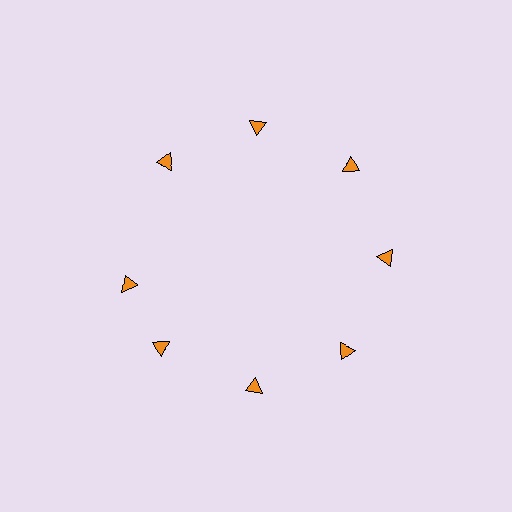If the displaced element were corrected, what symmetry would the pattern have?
It would have 8-fold rotational symmetry — the pattern would map onto itself every 45 degrees.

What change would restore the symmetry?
The symmetry would be restored by rotating it back into even spacing with its neighbors so that all 8 triangles sit at equal angles and equal distance from the center.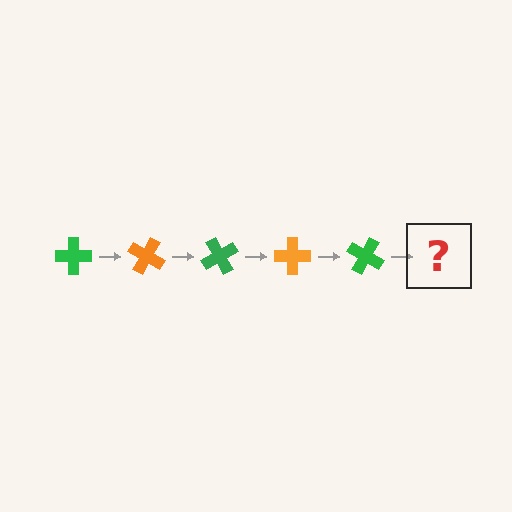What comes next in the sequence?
The next element should be an orange cross, rotated 150 degrees from the start.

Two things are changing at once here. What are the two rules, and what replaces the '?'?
The two rules are that it rotates 30 degrees each step and the color cycles through green and orange. The '?' should be an orange cross, rotated 150 degrees from the start.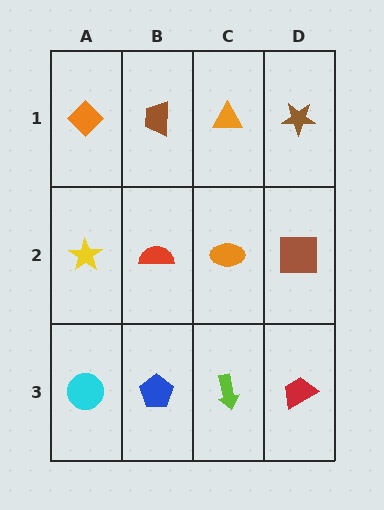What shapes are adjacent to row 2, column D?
A brown star (row 1, column D), a red trapezoid (row 3, column D), an orange ellipse (row 2, column C).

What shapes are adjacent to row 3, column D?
A brown square (row 2, column D), a lime arrow (row 3, column C).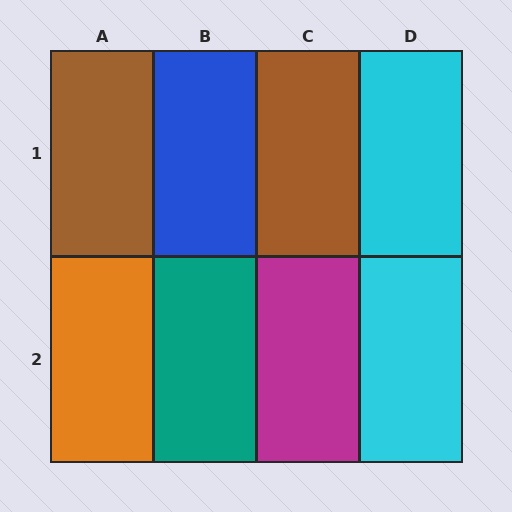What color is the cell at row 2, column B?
Teal.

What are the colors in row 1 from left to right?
Brown, blue, brown, cyan.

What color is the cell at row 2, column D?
Cyan.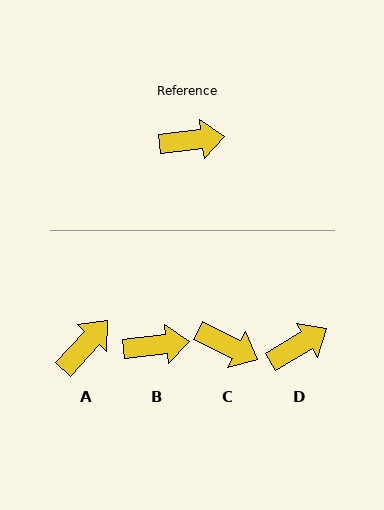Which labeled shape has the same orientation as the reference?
B.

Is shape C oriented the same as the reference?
No, it is off by about 32 degrees.